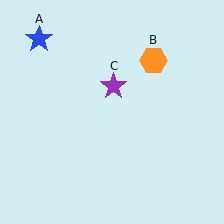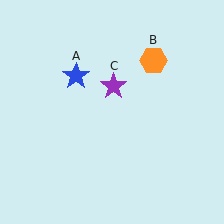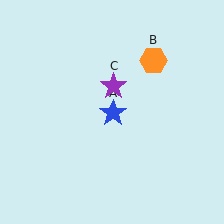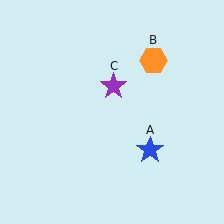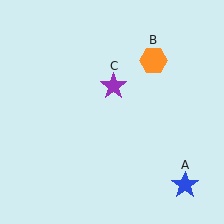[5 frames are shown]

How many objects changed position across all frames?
1 object changed position: blue star (object A).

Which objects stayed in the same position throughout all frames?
Orange hexagon (object B) and purple star (object C) remained stationary.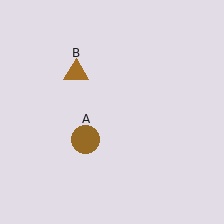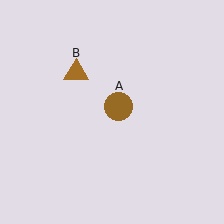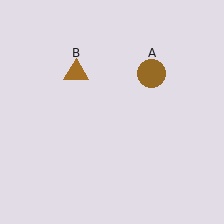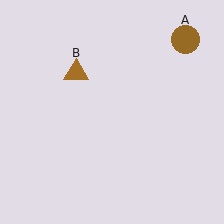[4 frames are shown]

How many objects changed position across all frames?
1 object changed position: brown circle (object A).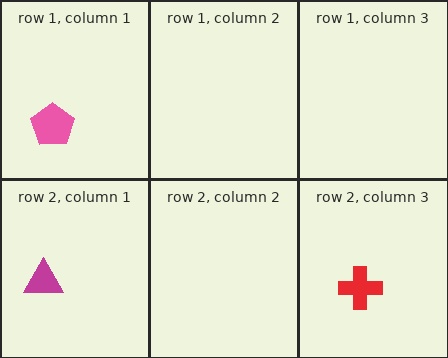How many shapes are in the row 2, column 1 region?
1.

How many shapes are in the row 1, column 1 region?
1.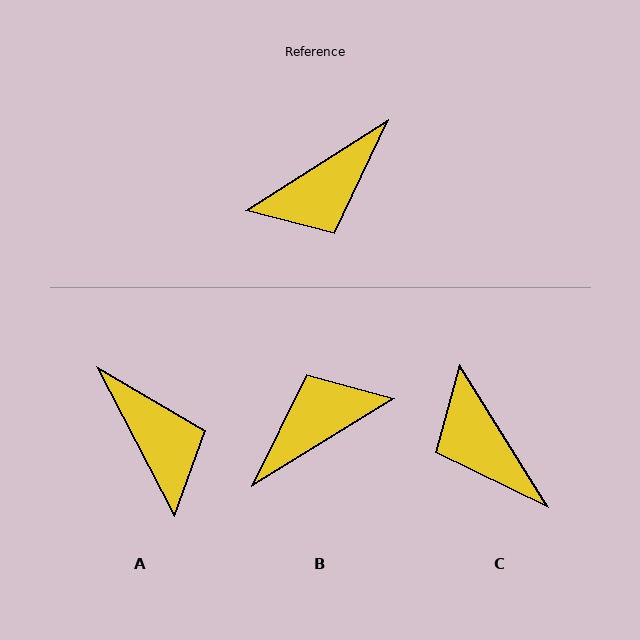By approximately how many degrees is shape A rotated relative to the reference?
Approximately 85 degrees counter-clockwise.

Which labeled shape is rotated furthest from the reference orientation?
B, about 179 degrees away.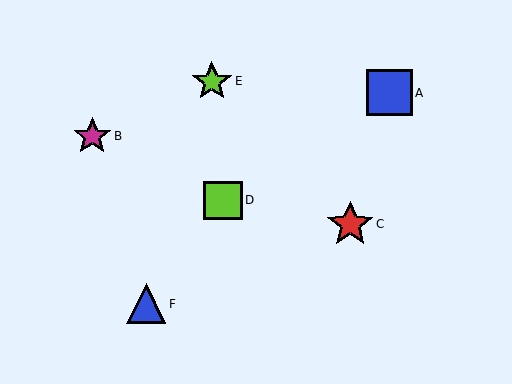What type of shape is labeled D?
Shape D is a lime square.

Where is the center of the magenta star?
The center of the magenta star is at (92, 136).